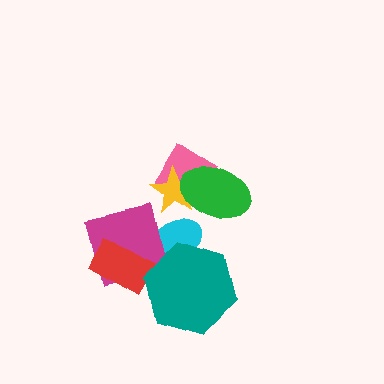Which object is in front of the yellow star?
The green ellipse is in front of the yellow star.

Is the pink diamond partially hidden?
Yes, it is partially covered by another shape.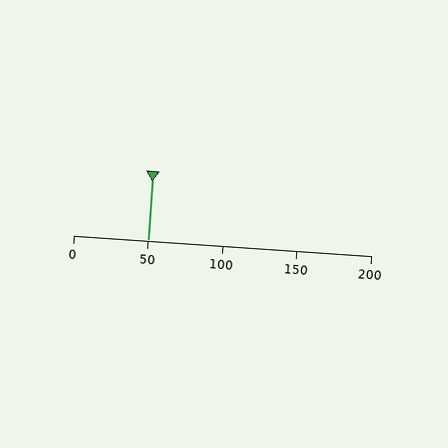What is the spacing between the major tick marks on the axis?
The major ticks are spaced 50 apart.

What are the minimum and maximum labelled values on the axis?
The axis runs from 0 to 200.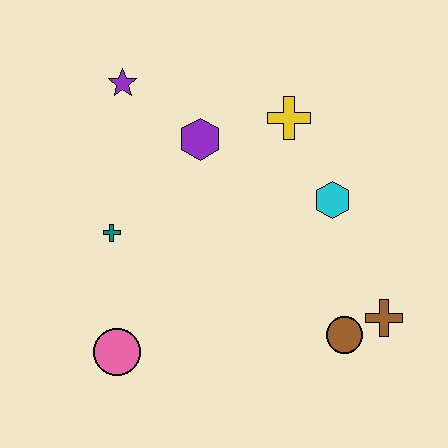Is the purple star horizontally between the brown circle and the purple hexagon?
No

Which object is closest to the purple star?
The purple hexagon is closest to the purple star.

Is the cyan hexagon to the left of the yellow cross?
No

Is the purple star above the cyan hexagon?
Yes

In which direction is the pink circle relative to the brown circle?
The pink circle is to the left of the brown circle.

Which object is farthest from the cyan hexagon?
The pink circle is farthest from the cyan hexagon.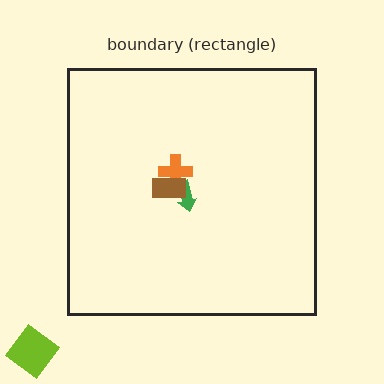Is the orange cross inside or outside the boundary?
Inside.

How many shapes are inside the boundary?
3 inside, 1 outside.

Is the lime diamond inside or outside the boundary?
Outside.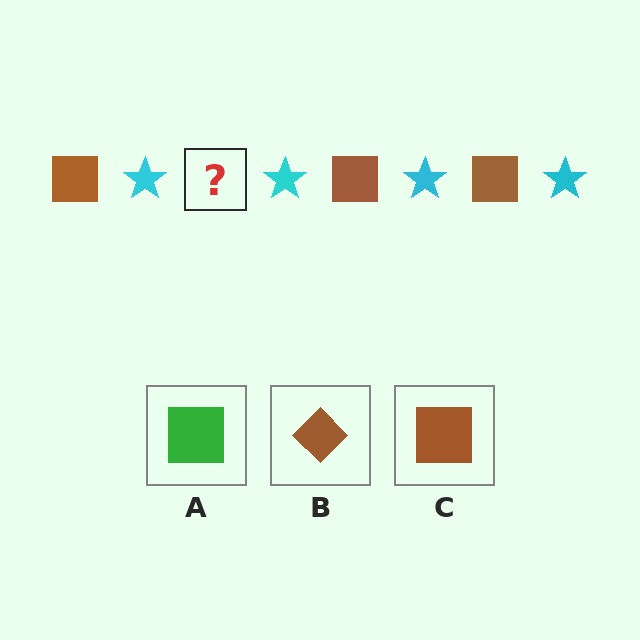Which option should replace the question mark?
Option C.